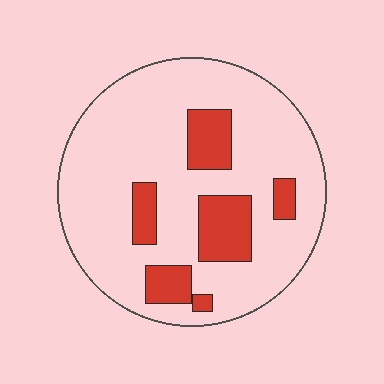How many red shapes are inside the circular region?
6.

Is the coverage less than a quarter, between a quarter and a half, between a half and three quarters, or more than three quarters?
Less than a quarter.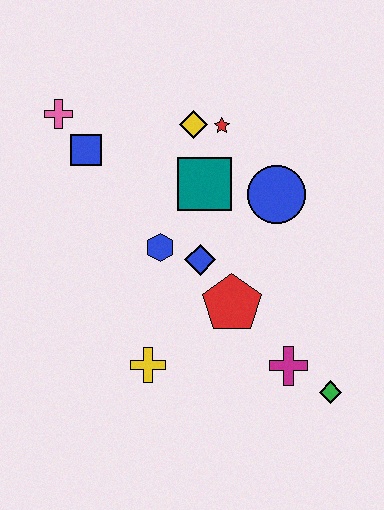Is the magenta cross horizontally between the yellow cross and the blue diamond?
No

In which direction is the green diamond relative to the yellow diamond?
The green diamond is below the yellow diamond.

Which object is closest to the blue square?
The pink cross is closest to the blue square.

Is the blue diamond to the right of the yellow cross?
Yes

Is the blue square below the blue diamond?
No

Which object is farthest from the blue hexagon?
The green diamond is farthest from the blue hexagon.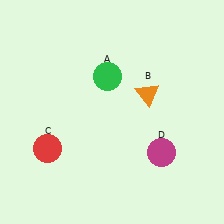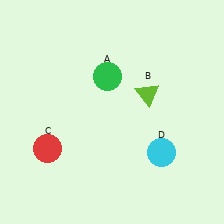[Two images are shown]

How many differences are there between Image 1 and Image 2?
There are 2 differences between the two images.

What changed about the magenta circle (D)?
In Image 1, D is magenta. In Image 2, it changed to cyan.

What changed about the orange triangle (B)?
In Image 1, B is orange. In Image 2, it changed to lime.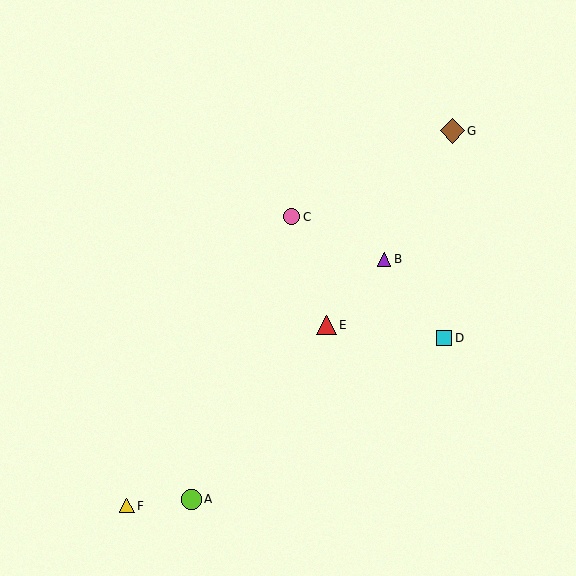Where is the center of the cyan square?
The center of the cyan square is at (444, 338).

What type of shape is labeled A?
Shape A is a lime circle.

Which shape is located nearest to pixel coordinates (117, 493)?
The yellow triangle (labeled F) at (127, 506) is nearest to that location.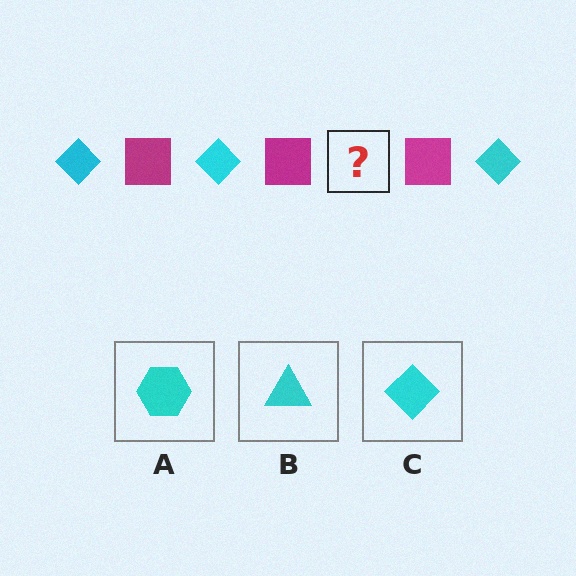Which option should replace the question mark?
Option C.